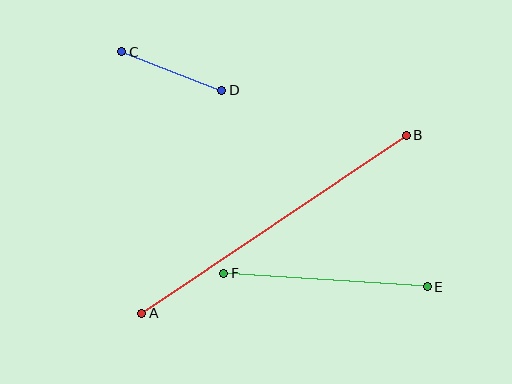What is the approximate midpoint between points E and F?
The midpoint is at approximately (326, 280) pixels.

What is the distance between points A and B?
The distance is approximately 319 pixels.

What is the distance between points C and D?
The distance is approximately 107 pixels.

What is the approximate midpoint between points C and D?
The midpoint is at approximately (172, 71) pixels.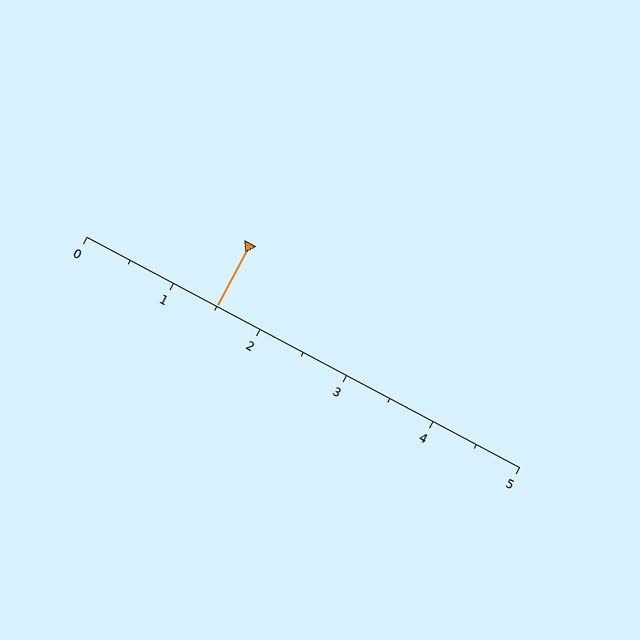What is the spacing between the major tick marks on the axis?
The major ticks are spaced 1 apart.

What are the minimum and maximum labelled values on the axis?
The axis runs from 0 to 5.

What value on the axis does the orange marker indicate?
The marker indicates approximately 1.5.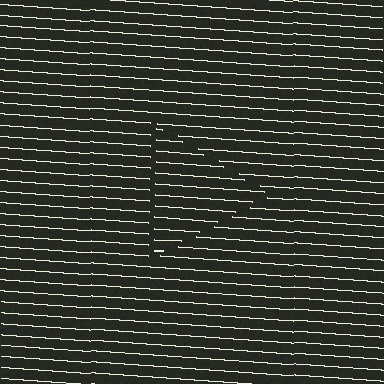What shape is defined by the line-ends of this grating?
An illusory triangle. The interior of the shape contains the same grating, shifted by half a period — the contour is defined by the phase discontinuity where line-ends from the inner and outer gratings abut.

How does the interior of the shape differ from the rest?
The interior of the shape contains the same grating, shifted by half a period — the contour is defined by the phase discontinuity where line-ends from the inner and outer gratings abut.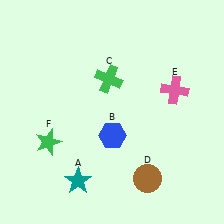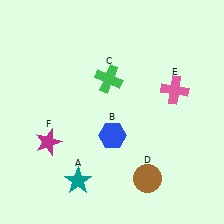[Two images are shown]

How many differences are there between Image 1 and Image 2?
There is 1 difference between the two images.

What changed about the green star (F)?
In Image 1, F is green. In Image 2, it changed to magenta.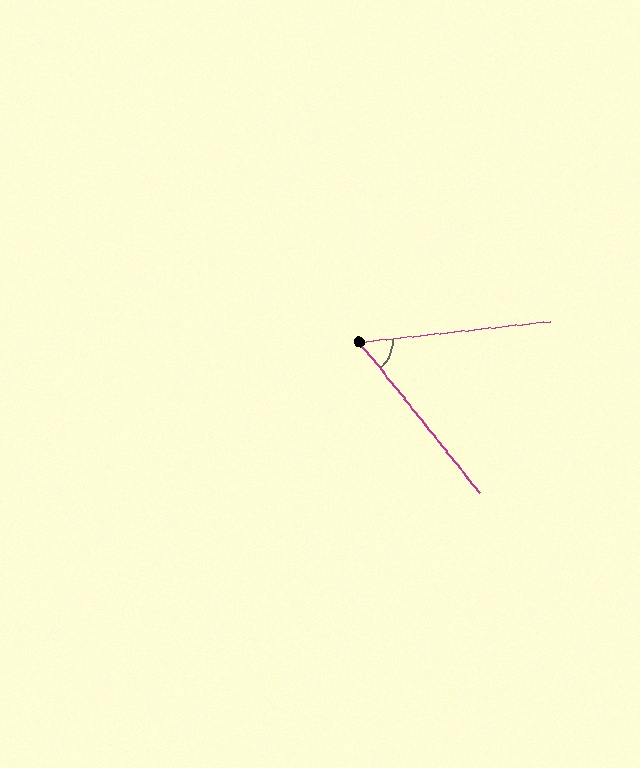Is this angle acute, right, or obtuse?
It is acute.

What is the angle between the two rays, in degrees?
Approximately 57 degrees.